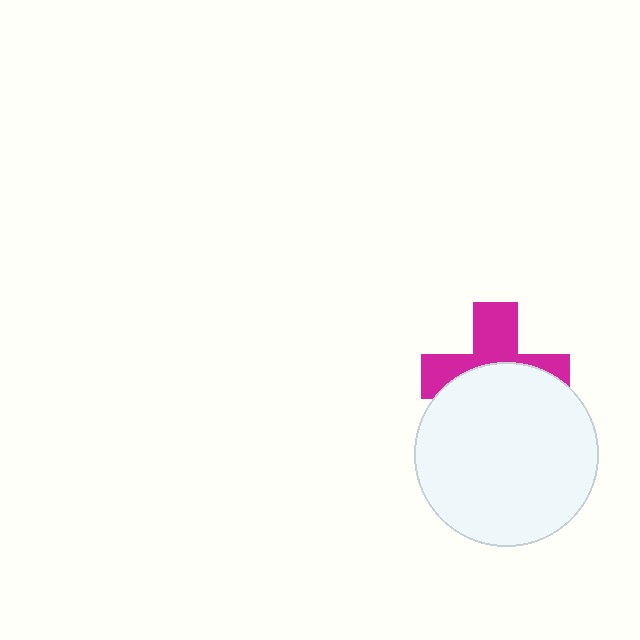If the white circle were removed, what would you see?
You would see the complete magenta cross.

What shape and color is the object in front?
The object in front is a white circle.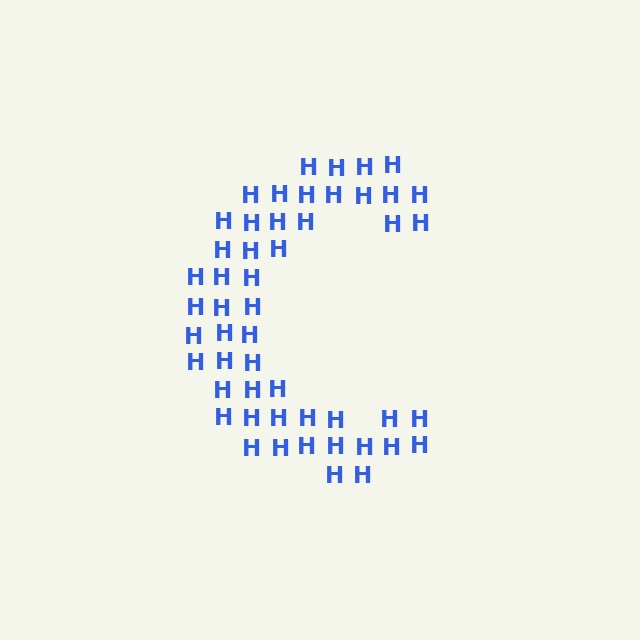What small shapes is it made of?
It is made of small letter H's.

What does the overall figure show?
The overall figure shows the letter C.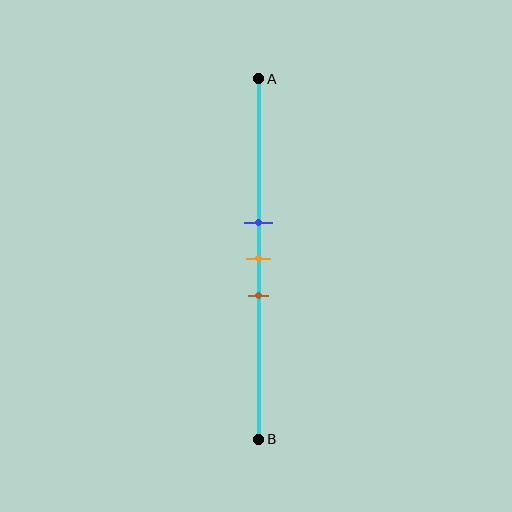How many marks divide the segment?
There are 3 marks dividing the segment.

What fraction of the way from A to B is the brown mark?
The brown mark is approximately 60% (0.6) of the way from A to B.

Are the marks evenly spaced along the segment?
Yes, the marks are approximately evenly spaced.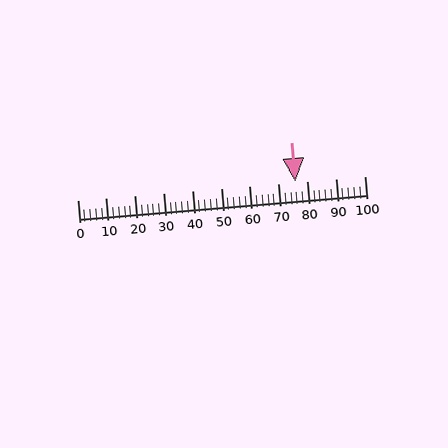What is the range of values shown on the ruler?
The ruler shows values from 0 to 100.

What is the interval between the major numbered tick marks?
The major tick marks are spaced 10 units apart.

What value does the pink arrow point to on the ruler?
The pink arrow points to approximately 76.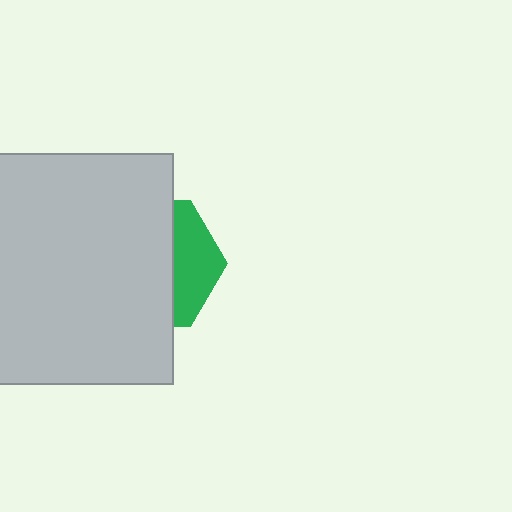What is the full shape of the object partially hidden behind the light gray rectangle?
The partially hidden object is a green hexagon.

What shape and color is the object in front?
The object in front is a light gray rectangle.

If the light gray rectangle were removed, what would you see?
You would see the complete green hexagon.